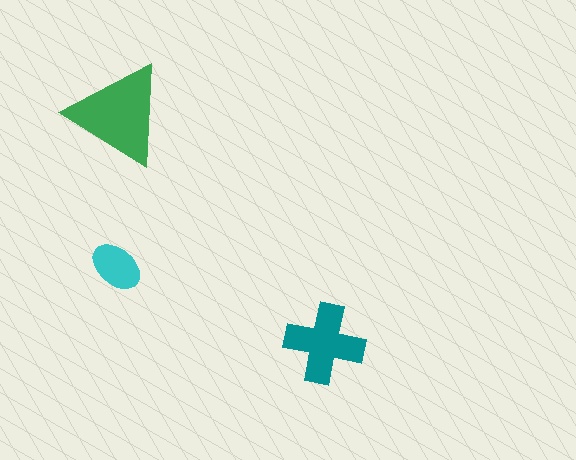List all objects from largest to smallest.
The green triangle, the teal cross, the cyan ellipse.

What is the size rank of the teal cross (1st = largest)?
2nd.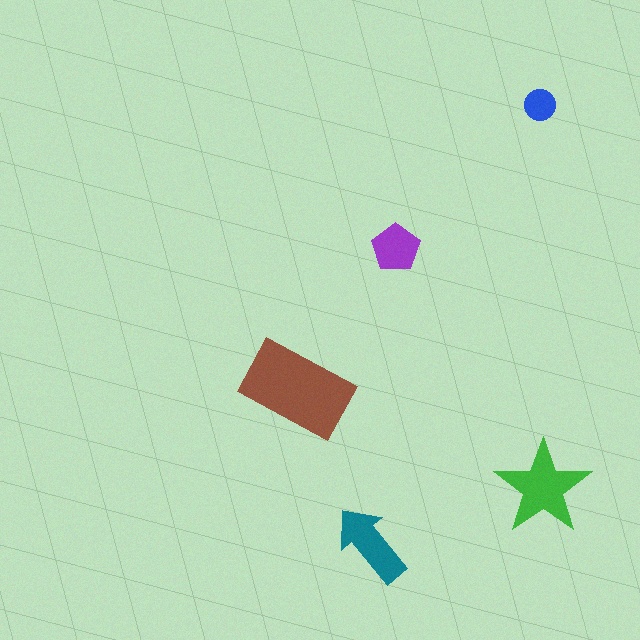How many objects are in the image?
There are 5 objects in the image.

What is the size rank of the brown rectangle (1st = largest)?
1st.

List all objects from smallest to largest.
The blue circle, the purple pentagon, the teal arrow, the green star, the brown rectangle.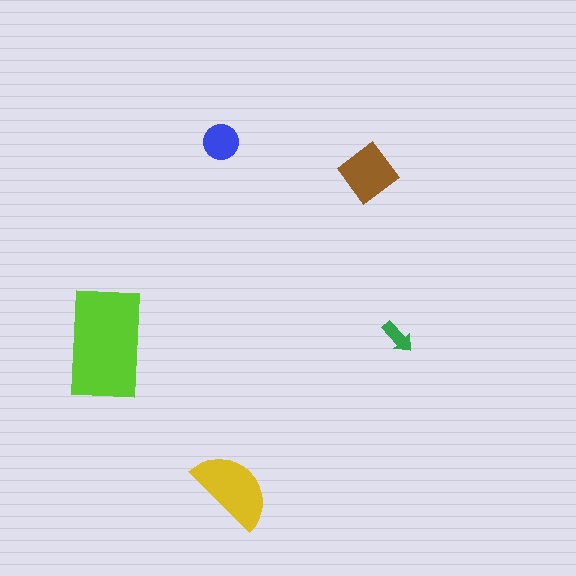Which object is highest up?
The blue circle is topmost.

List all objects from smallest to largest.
The green arrow, the blue circle, the brown diamond, the yellow semicircle, the lime rectangle.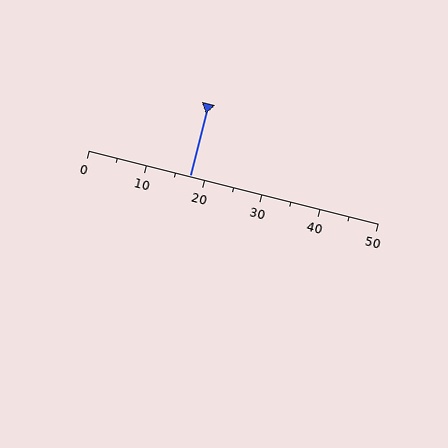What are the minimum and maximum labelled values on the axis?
The axis runs from 0 to 50.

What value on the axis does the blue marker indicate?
The marker indicates approximately 17.5.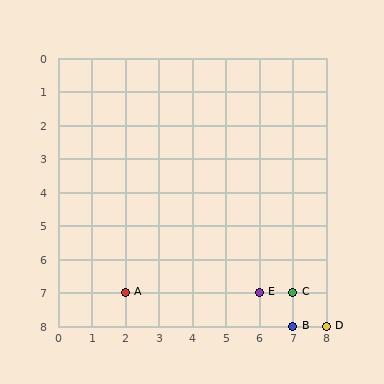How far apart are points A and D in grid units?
Points A and D are 6 columns and 1 row apart (about 6.1 grid units diagonally).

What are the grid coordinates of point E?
Point E is at grid coordinates (6, 7).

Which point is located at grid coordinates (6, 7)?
Point E is at (6, 7).